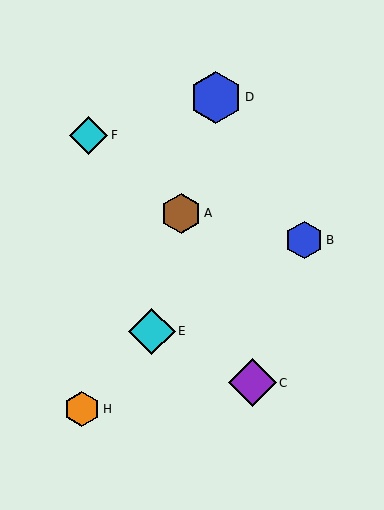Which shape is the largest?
The blue hexagon (labeled D) is the largest.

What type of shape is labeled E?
Shape E is a cyan diamond.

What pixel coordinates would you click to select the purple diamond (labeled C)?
Click at (253, 383) to select the purple diamond C.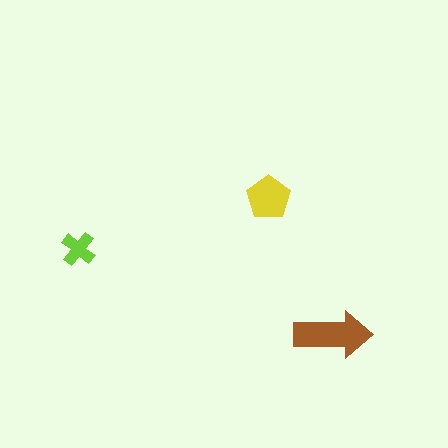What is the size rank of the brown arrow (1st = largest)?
1st.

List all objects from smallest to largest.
The lime cross, the yellow pentagon, the brown arrow.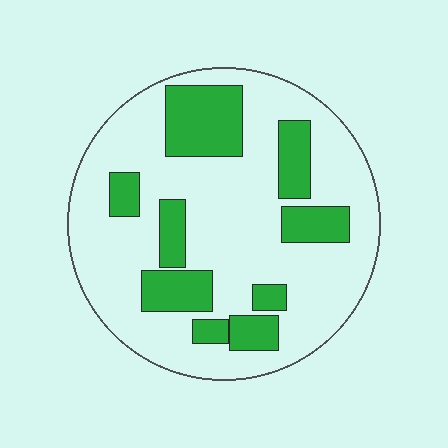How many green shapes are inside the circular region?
9.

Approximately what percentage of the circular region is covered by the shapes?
Approximately 25%.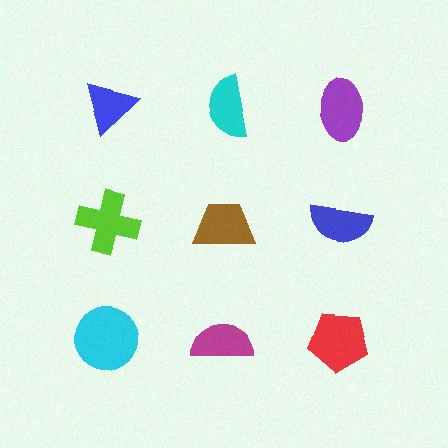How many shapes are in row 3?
3 shapes.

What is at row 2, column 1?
A lime cross.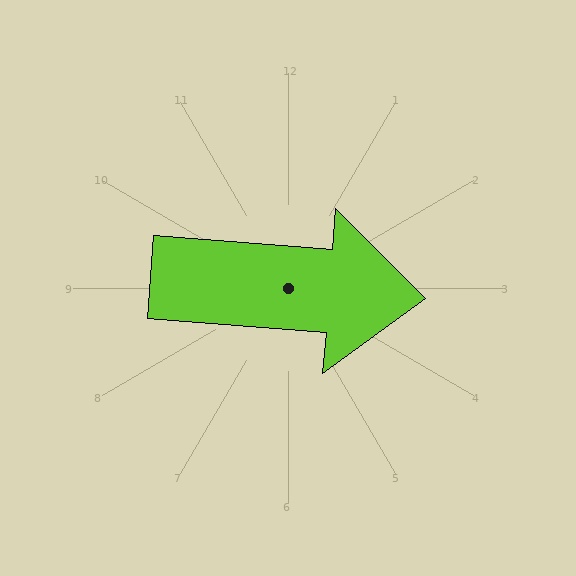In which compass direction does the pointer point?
East.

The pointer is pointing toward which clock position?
Roughly 3 o'clock.